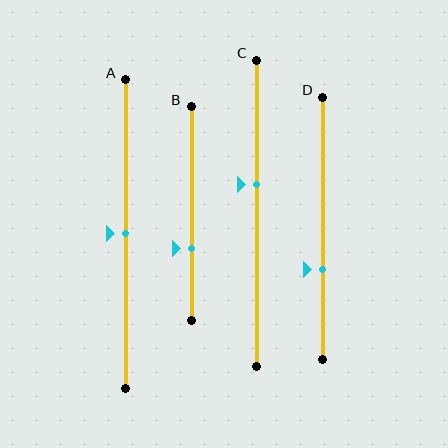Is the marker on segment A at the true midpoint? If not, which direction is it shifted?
Yes, the marker on segment A is at the true midpoint.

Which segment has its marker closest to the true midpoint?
Segment A has its marker closest to the true midpoint.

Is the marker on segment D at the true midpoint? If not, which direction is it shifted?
No, the marker on segment D is shifted downward by about 16% of the segment length.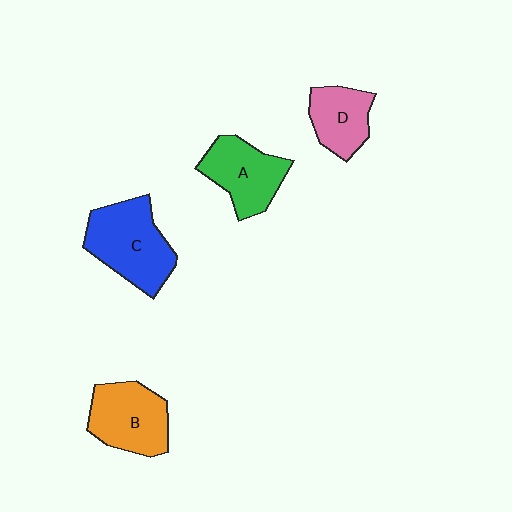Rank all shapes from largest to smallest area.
From largest to smallest: C (blue), B (orange), A (green), D (pink).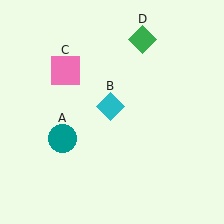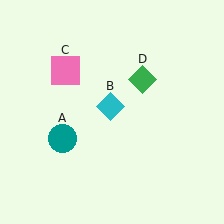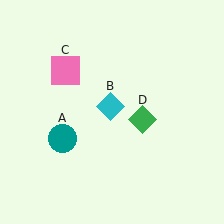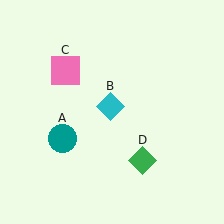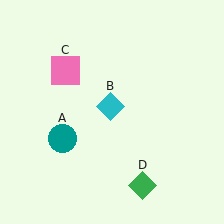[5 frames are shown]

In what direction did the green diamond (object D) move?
The green diamond (object D) moved down.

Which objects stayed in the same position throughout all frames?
Teal circle (object A) and cyan diamond (object B) and pink square (object C) remained stationary.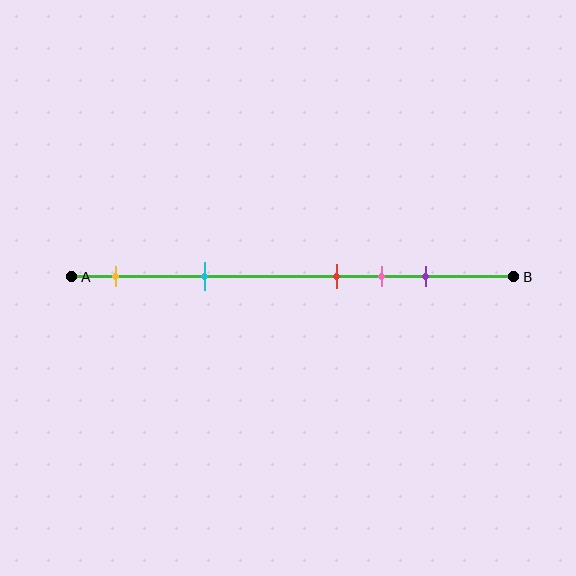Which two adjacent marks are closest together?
The red and pink marks are the closest adjacent pair.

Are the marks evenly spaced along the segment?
No, the marks are not evenly spaced.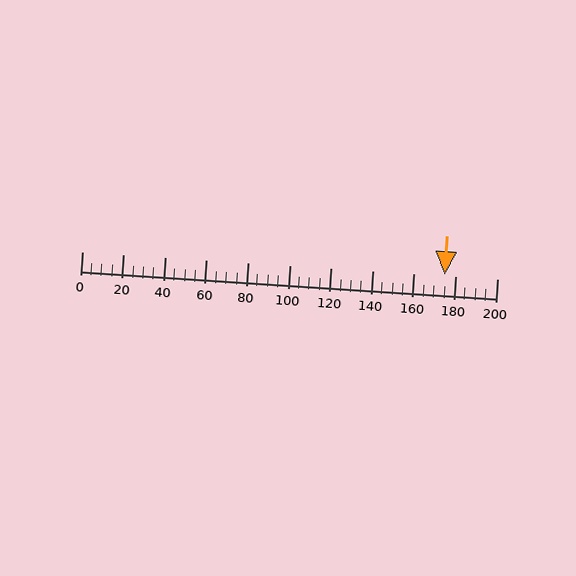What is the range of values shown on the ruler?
The ruler shows values from 0 to 200.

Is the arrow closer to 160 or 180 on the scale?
The arrow is closer to 180.